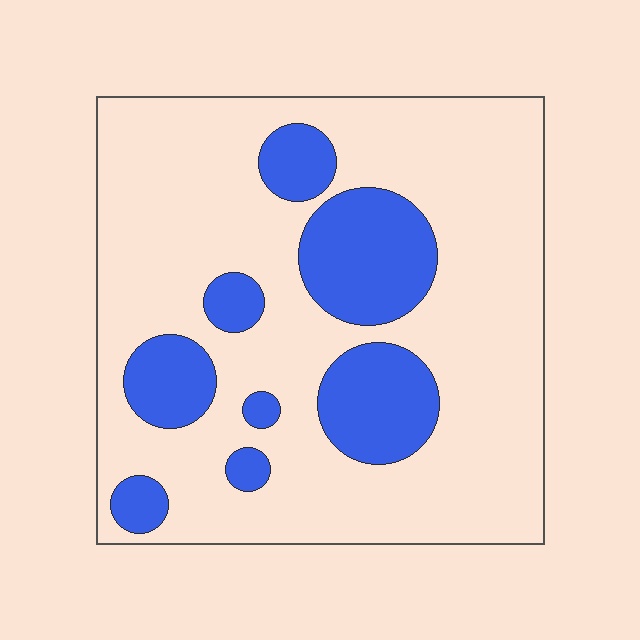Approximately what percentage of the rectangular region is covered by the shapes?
Approximately 25%.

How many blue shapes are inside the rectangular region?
8.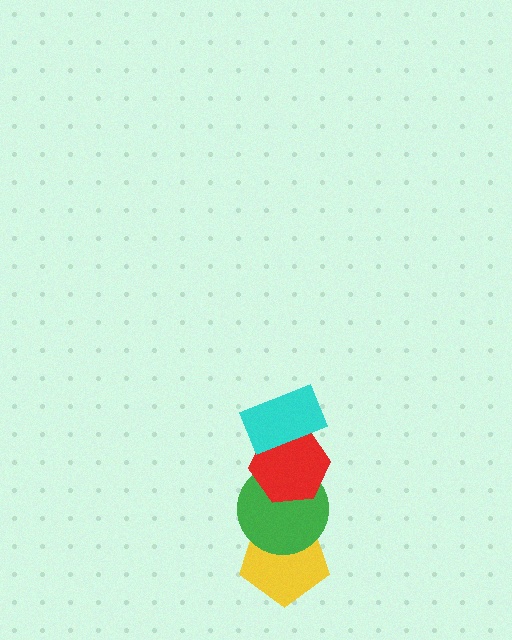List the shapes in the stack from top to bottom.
From top to bottom: the cyan rectangle, the red hexagon, the green circle, the yellow pentagon.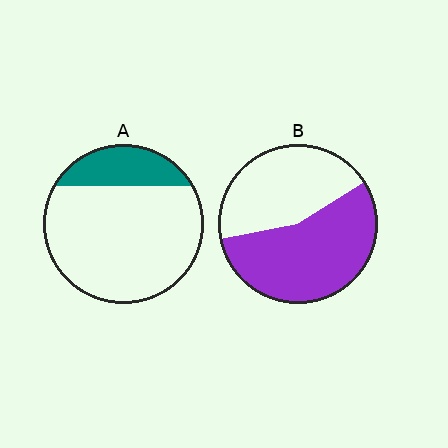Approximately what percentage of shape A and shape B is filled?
A is approximately 20% and B is approximately 55%.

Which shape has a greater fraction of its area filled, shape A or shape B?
Shape B.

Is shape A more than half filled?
No.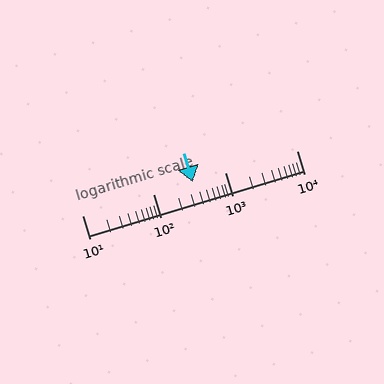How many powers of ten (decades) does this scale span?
The scale spans 3 decades, from 10 to 10000.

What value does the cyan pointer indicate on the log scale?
The pointer indicates approximately 350.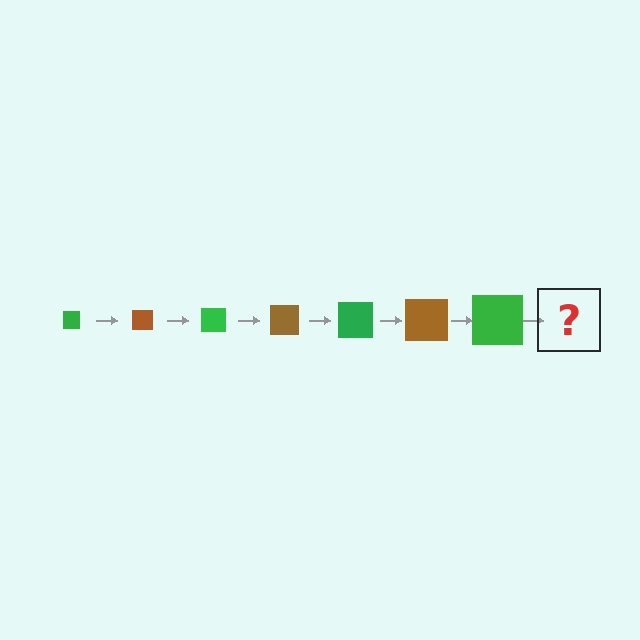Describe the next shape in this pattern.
It should be a brown square, larger than the previous one.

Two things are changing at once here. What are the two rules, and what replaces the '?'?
The two rules are that the square grows larger each step and the color cycles through green and brown. The '?' should be a brown square, larger than the previous one.